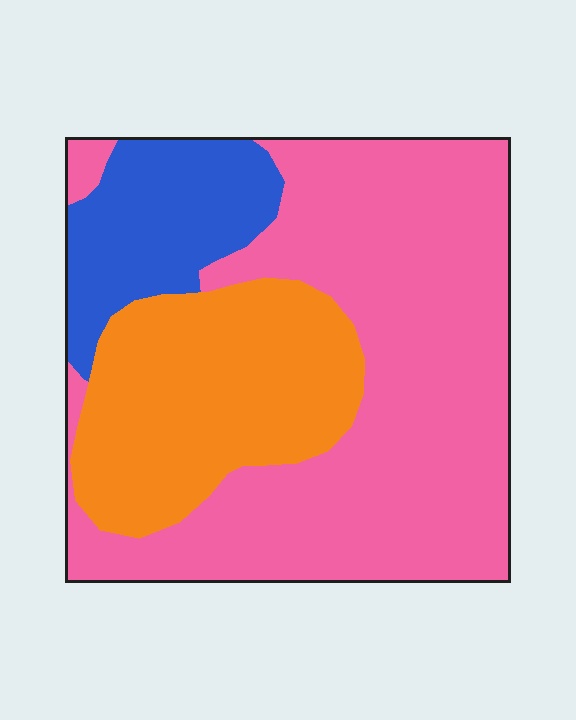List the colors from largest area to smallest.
From largest to smallest: pink, orange, blue.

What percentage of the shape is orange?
Orange covers around 25% of the shape.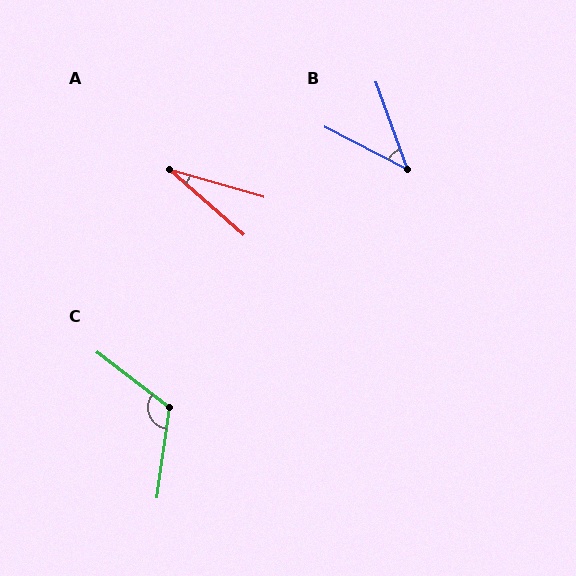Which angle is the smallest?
A, at approximately 25 degrees.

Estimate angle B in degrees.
Approximately 43 degrees.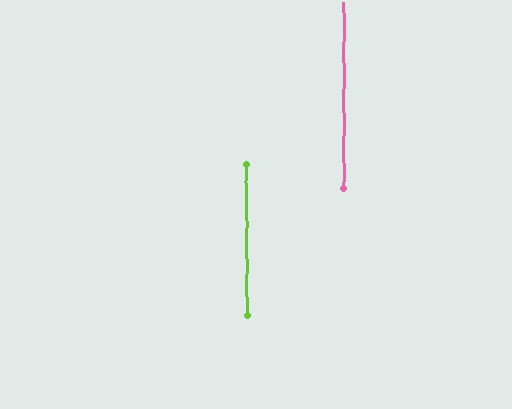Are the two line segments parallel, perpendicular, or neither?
Parallel — their directions differ by only 0.5°.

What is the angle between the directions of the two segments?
Approximately 0 degrees.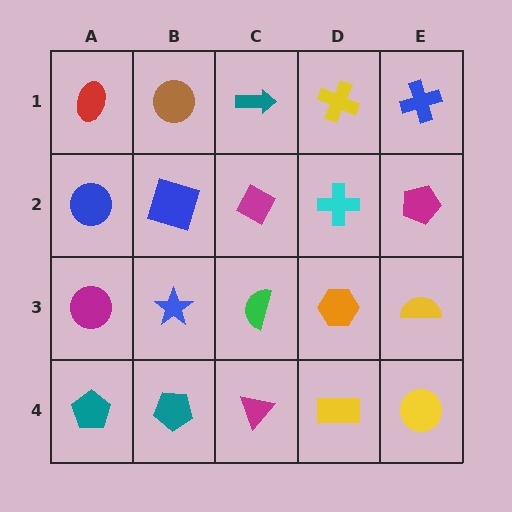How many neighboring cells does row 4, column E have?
2.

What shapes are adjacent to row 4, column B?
A blue star (row 3, column B), a teal pentagon (row 4, column A), a magenta triangle (row 4, column C).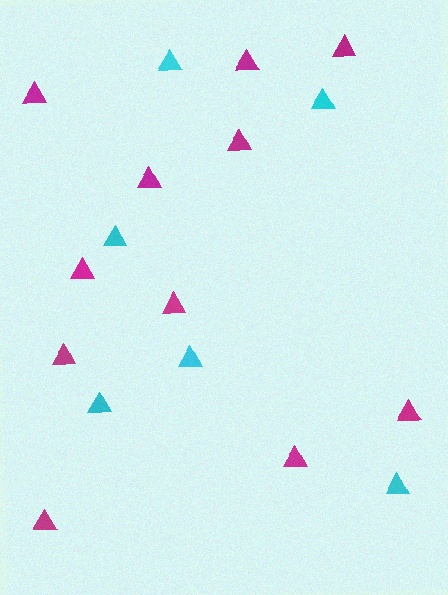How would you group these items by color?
There are 2 groups: one group of magenta triangles (11) and one group of cyan triangles (6).